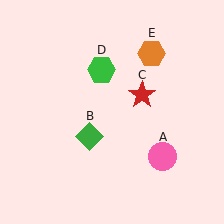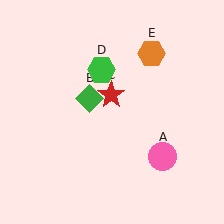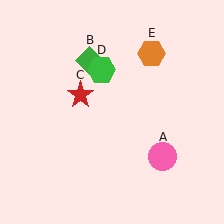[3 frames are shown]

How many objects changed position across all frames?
2 objects changed position: green diamond (object B), red star (object C).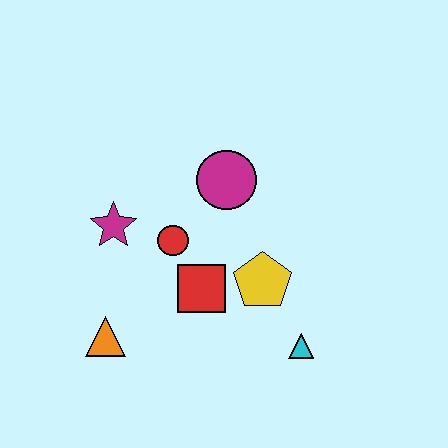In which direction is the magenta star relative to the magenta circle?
The magenta star is to the left of the magenta circle.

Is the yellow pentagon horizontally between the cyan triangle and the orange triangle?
Yes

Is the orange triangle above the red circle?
No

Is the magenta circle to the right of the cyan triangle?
No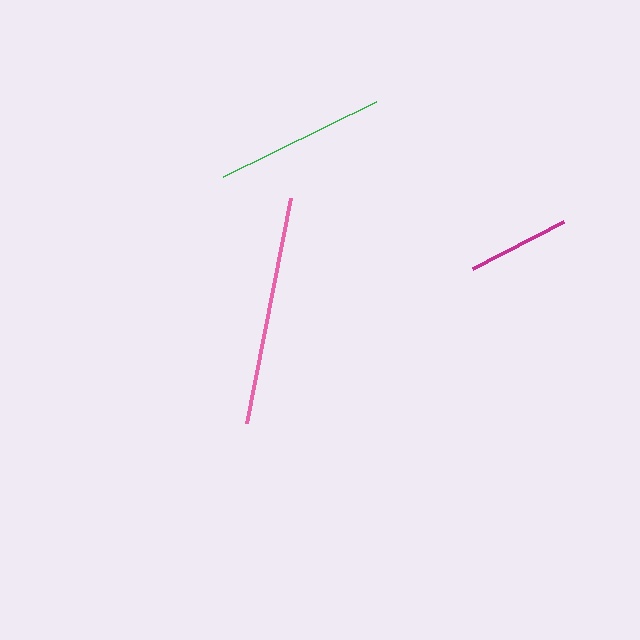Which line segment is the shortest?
The magenta line is the shortest at approximately 103 pixels.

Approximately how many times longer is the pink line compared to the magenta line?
The pink line is approximately 2.2 times the length of the magenta line.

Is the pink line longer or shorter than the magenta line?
The pink line is longer than the magenta line.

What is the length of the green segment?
The green segment is approximately 170 pixels long.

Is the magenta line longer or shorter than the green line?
The green line is longer than the magenta line.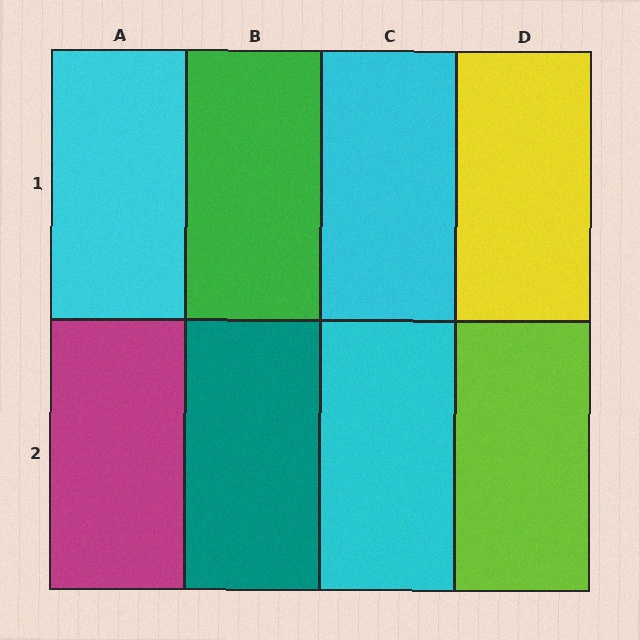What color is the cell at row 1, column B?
Green.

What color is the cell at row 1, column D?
Yellow.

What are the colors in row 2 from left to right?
Magenta, teal, cyan, lime.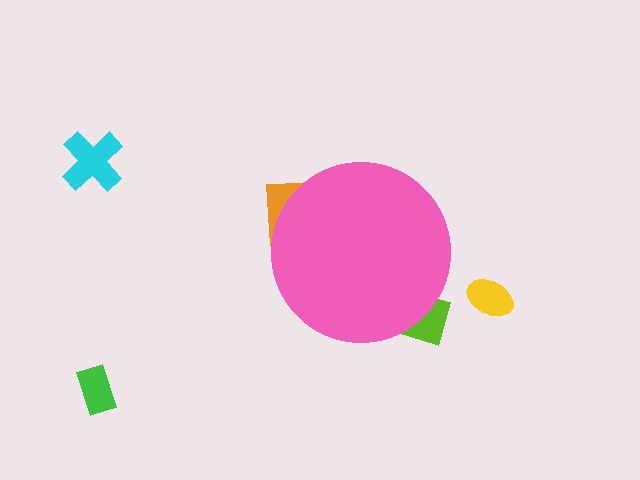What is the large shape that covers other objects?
A pink circle.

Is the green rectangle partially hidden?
No, the green rectangle is fully visible.